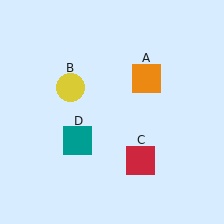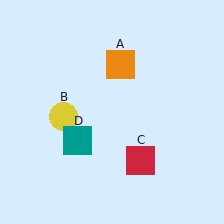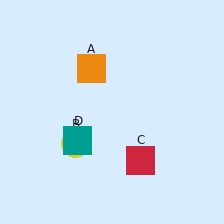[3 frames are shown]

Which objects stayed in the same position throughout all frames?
Red square (object C) and teal square (object D) remained stationary.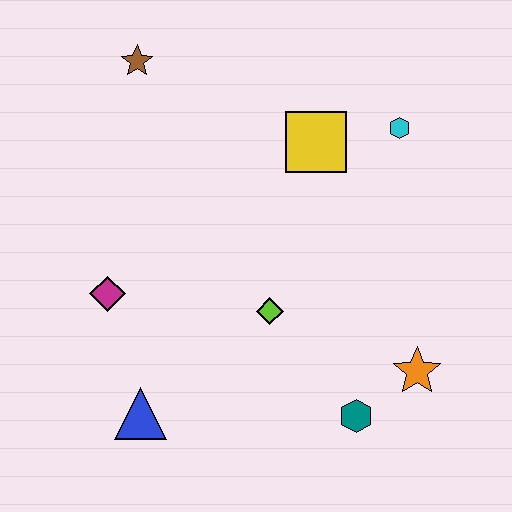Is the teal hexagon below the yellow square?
Yes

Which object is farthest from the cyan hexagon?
The blue triangle is farthest from the cyan hexagon.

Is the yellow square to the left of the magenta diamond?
No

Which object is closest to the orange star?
The teal hexagon is closest to the orange star.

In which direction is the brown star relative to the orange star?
The brown star is above the orange star.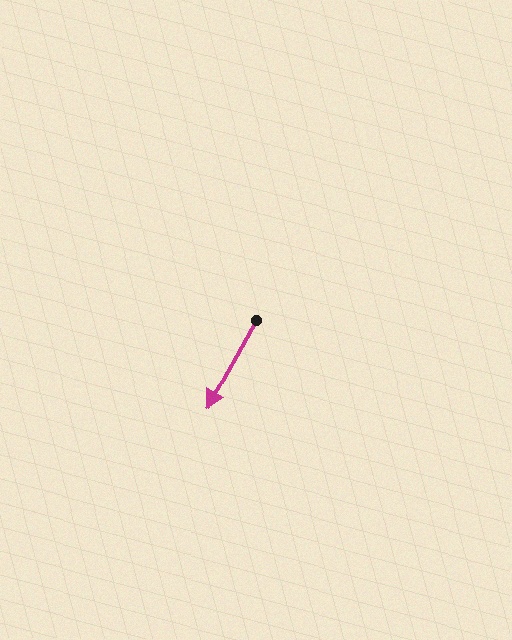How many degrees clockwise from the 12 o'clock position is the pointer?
Approximately 209 degrees.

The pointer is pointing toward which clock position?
Roughly 7 o'clock.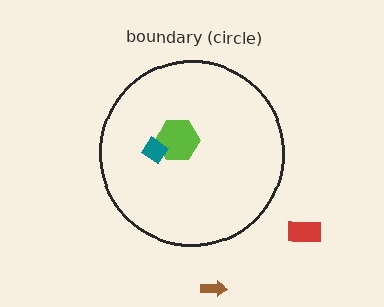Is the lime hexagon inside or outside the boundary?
Inside.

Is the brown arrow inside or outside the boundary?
Outside.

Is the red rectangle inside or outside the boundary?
Outside.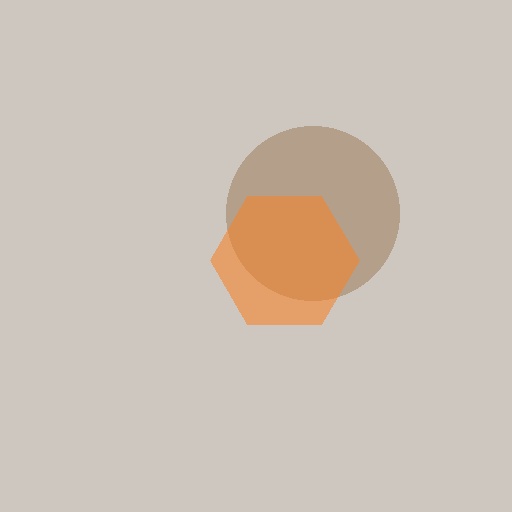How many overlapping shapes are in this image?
There are 2 overlapping shapes in the image.